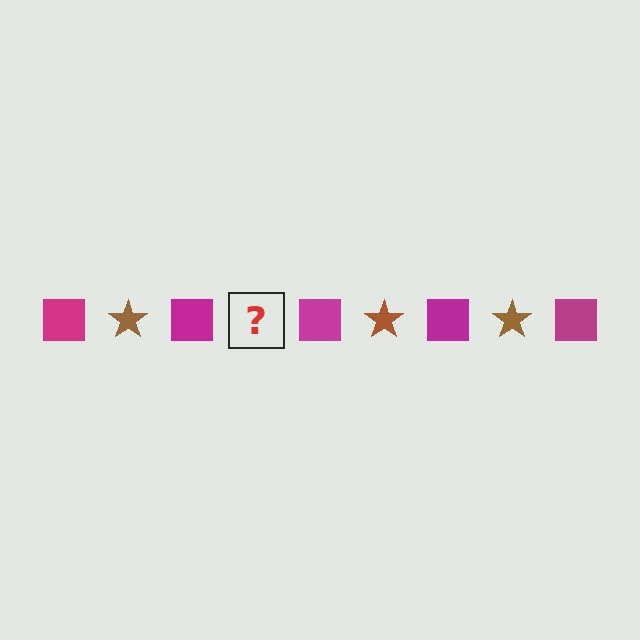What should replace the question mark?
The question mark should be replaced with a brown star.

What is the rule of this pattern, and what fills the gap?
The rule is that the pattern alternates between magenta square and brown star. The gap should be filled with a brown star.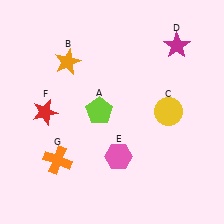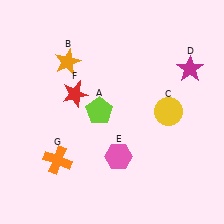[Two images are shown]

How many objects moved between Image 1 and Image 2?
2 objects moved between the two images.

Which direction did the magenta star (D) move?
The magenta star (D) moved down.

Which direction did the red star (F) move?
The red star (F) moved right.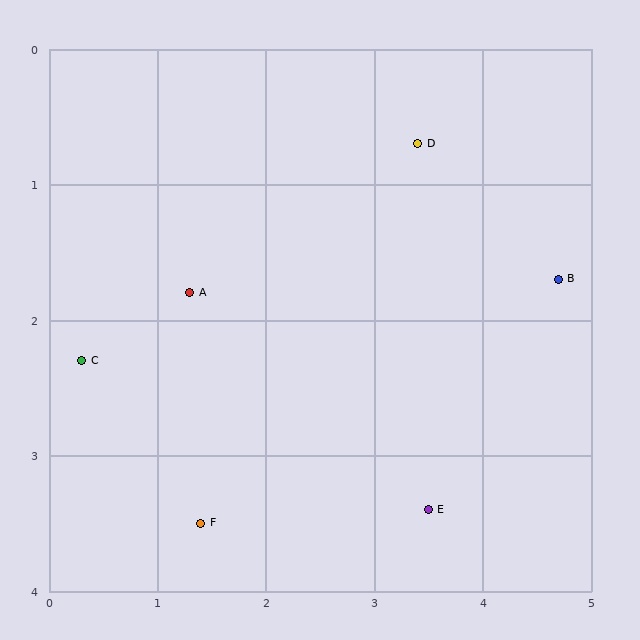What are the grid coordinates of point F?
Point F is at approximately (1.4, 3.5).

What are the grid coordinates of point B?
Point B is at approximately (4.7, 1.7).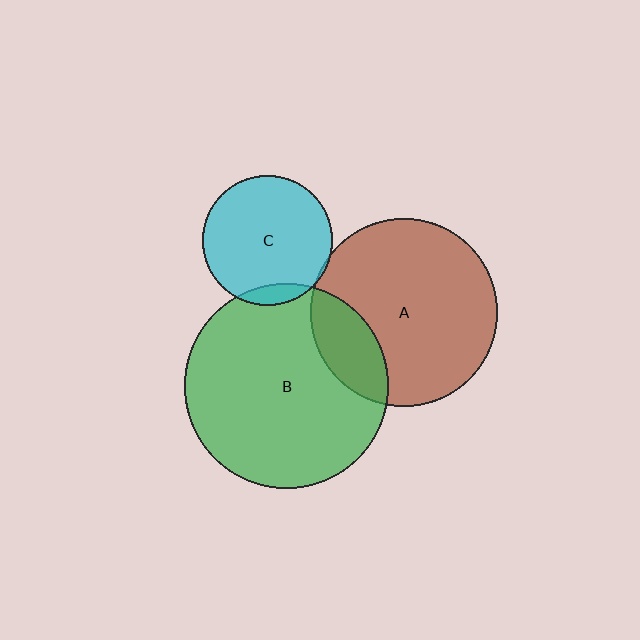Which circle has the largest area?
Circle B (green).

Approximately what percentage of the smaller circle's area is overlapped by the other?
Approximately 10%.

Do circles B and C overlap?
Yes.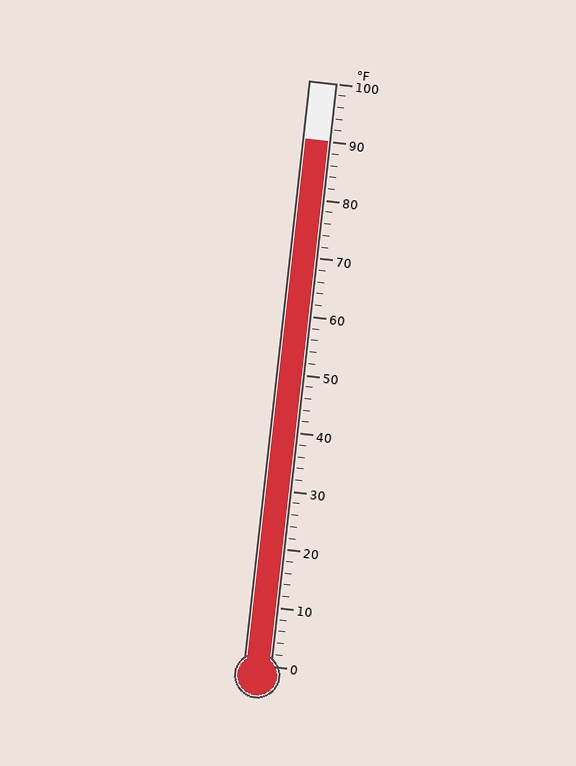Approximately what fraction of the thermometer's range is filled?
The thermometer is filled to approximately 90% of its range.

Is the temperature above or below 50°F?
The temperature is above 50°F.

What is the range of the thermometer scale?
The thermometer scale ranges from 0°F to 100°F.